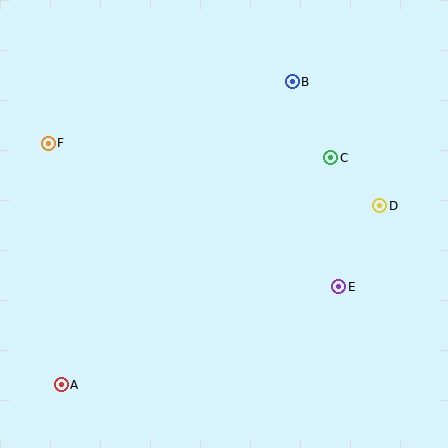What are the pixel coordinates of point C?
Point C is at (331, 158).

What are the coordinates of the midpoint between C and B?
The midpoint between C and B is at (311, 120).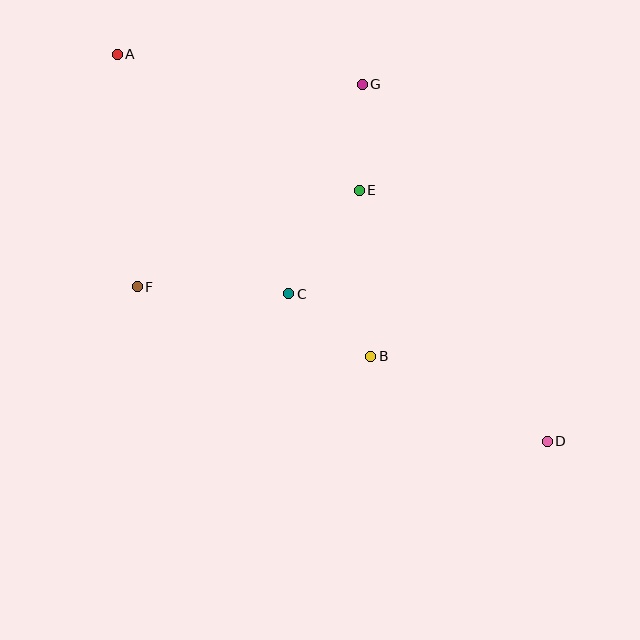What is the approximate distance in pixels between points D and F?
The distance between D and F is approximately 438 pixels.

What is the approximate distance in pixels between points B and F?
The distance between B and F is approximately 243 pixels.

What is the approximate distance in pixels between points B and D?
The distance between B and D is approximately 196 pixels.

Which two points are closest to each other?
Points B and C are closest to each other.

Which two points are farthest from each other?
Points A and D are farthest from each other.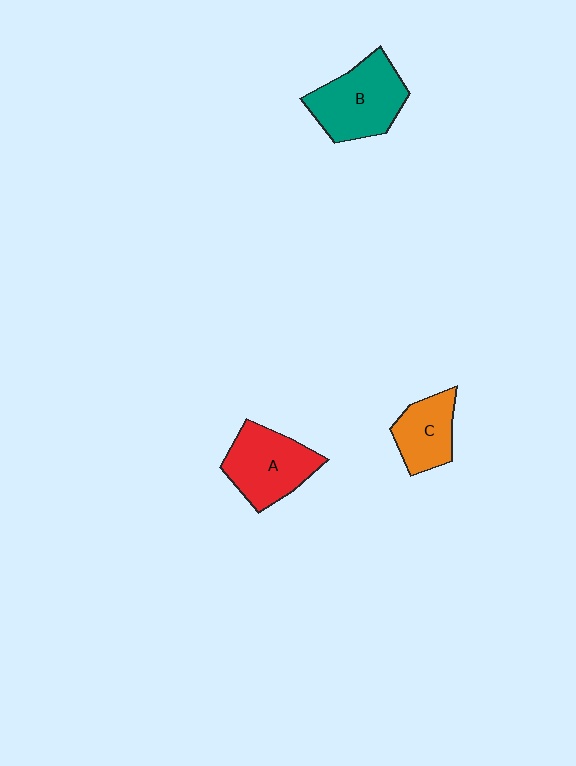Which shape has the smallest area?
Shape C (orange).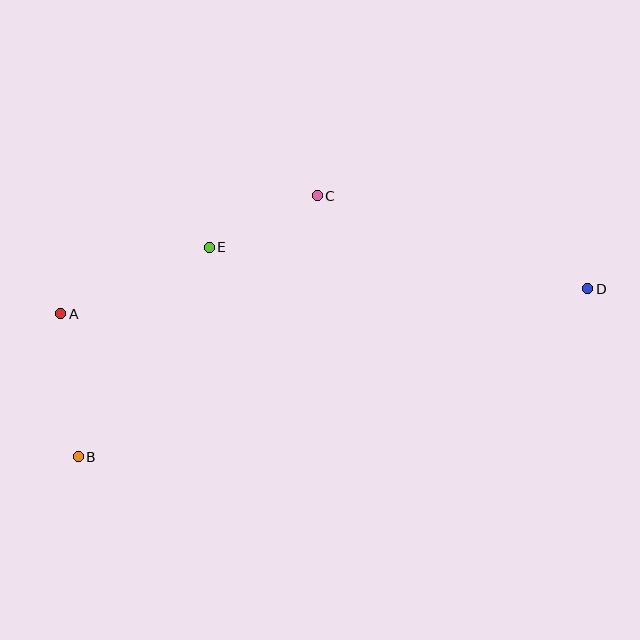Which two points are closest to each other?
Points C and E are closest to each other.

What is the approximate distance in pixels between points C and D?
The distance between C and D is approximately 286 pixels.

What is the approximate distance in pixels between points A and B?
The distance between A and B is approximately 144 pixels.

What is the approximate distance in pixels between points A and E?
The distance between A and E is approximately 163 pixels.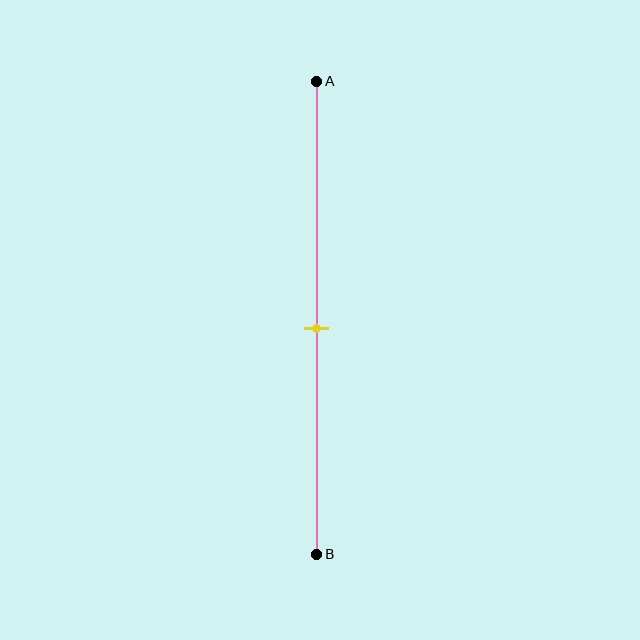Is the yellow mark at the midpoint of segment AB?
Yes, the mark is approximately at the midpoint.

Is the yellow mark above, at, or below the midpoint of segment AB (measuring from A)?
The yellow mark is approximately at the midpoint of segment AB.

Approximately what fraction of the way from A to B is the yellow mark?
The yellow mark is approximately 50% of the way from A to B.